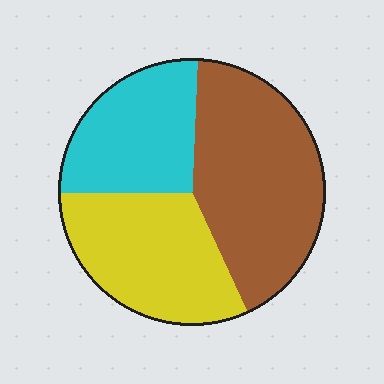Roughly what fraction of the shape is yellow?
Yellow covers about 30% of the shape.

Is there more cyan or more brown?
Brown.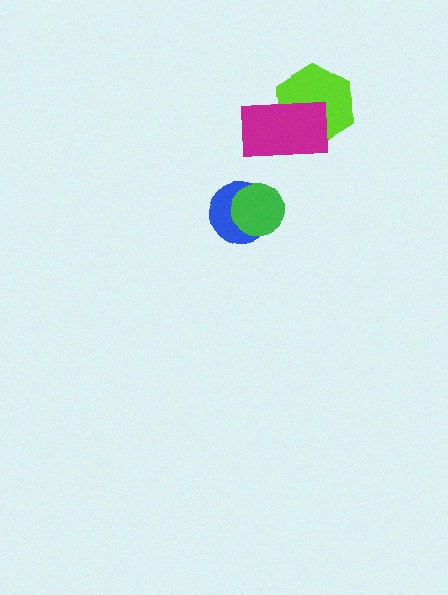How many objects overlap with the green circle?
1 object overlaps with the green circle.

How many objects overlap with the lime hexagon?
1 object overlaps with the lime hexagon.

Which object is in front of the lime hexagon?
The magenta rectangle is in front of the lime hexagon.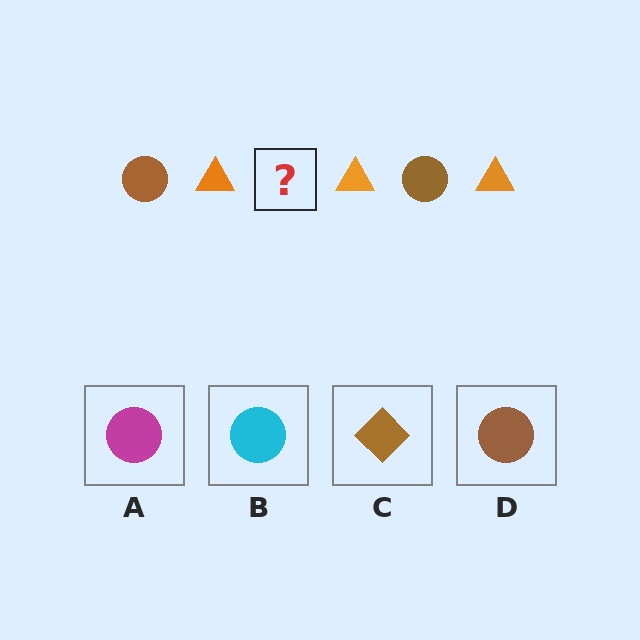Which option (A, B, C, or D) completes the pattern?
D.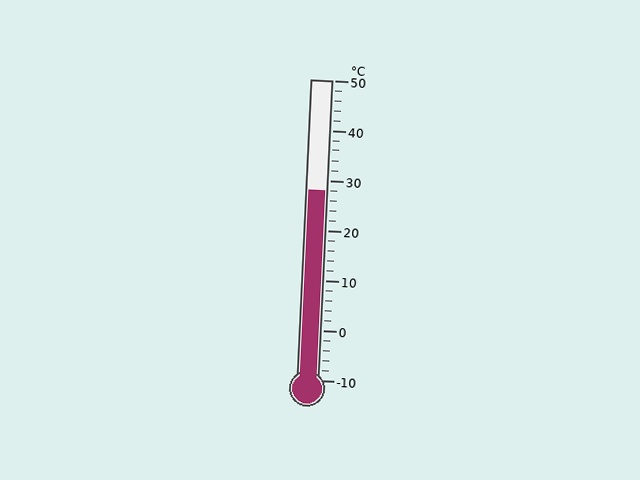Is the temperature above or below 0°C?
The temperature is above 0°C.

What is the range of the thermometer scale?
The thermometer scale ranges from -10°C to 50°C.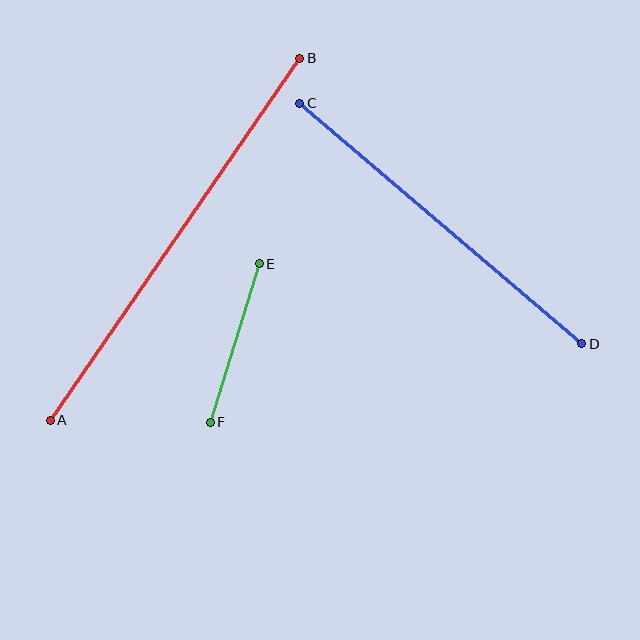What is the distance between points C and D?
The distance is approximately 371 pixels.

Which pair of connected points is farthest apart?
Points A and B are farthest apart.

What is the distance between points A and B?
The distance is approximately 440 pixels.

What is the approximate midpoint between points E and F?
The midpoint is at approximately (235, 343) pixels.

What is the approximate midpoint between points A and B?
The midpoint is at approximately (175, 239) pixels.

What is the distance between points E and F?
The distance is approximately 166 pixels.